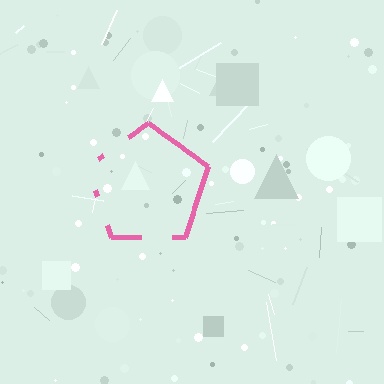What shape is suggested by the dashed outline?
The dashed outline suggests a pentagon.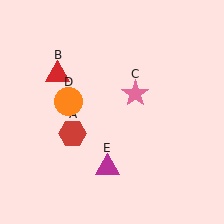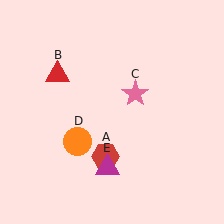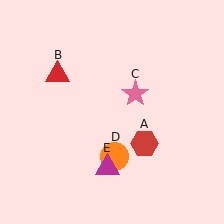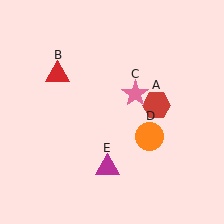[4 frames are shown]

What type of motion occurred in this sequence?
The red hexagon (object A), orange circle (object D) rotated counterclockwise around the center of the scene.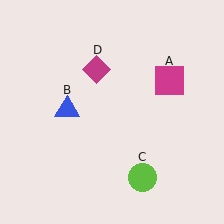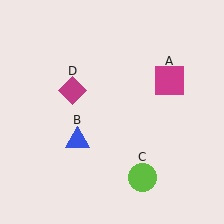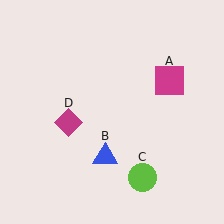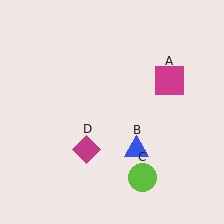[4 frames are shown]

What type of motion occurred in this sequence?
The blue triangle (object B), magenta diamond (object D) rotated counterclockwise around the center of the scene.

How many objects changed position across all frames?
2 objects changed position: blue triangle (object B), magenta diamond (object D).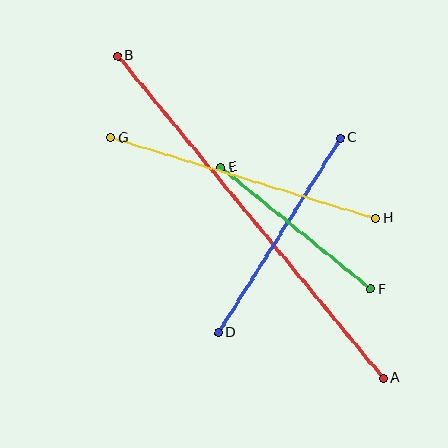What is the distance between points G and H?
The distance is approximately 277 pixels.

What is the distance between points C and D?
The distance is approximately 230 pixels.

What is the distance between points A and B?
The distance is approximately 418 pixels.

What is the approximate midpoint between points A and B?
The midpoint is at approximately (250, 217) pixels.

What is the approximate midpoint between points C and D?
The midpoint is at approximately (279, 235) pixels.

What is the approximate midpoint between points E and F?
The midpoint is at approximately (296, 228) pixels.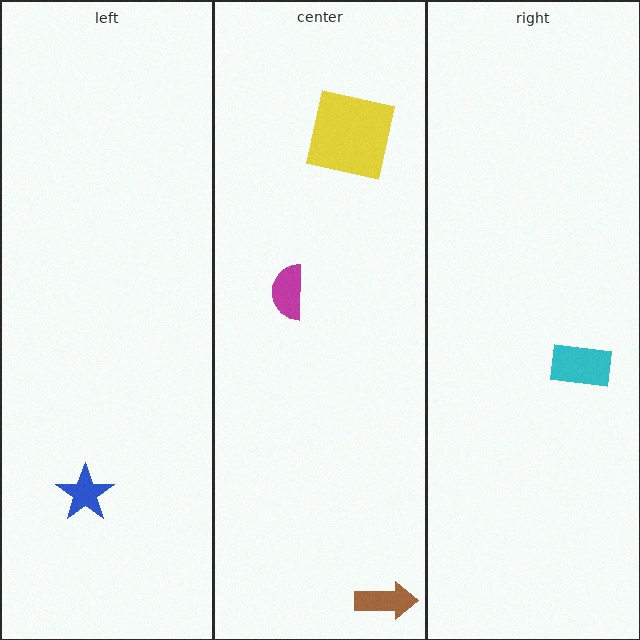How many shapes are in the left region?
1.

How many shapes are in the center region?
3.